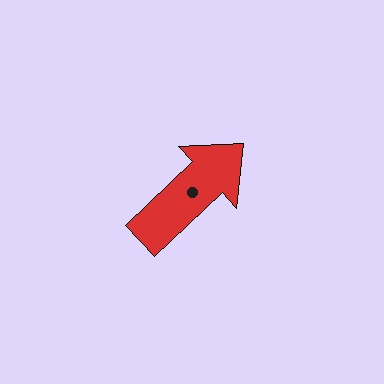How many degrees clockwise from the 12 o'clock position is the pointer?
Approximately 47 degrees.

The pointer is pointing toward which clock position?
Roughly 2 o'clock.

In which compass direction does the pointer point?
Northeast.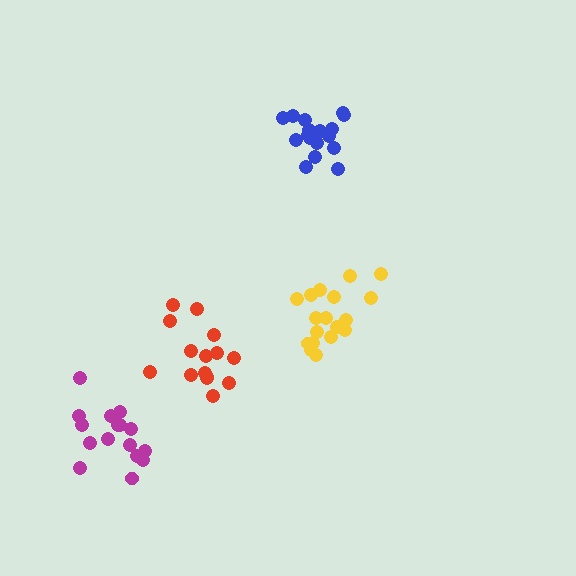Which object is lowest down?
The magenta cluster is bottommost.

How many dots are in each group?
Group 1: 15 dots, Group 2: 18 dots, Group 3: 17 dots, Group 4: 16 dots (66 total).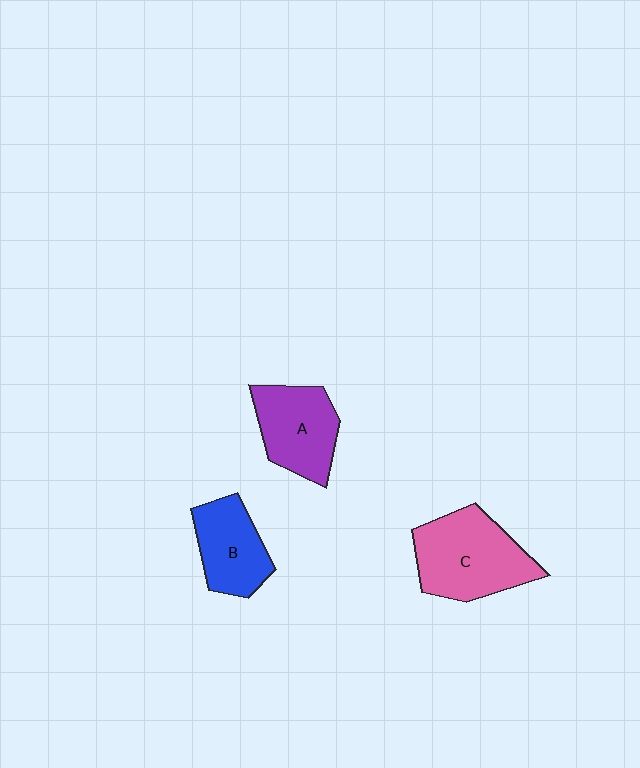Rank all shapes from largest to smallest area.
From largest to smallest: C (pink), A (purple), B (blue).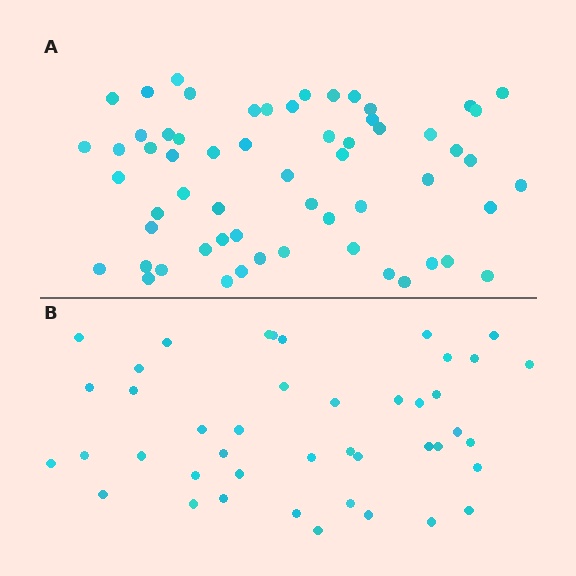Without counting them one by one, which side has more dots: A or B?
Region A (the top region) has more dots.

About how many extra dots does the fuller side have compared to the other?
Region A has approximately 15 more dots than region B.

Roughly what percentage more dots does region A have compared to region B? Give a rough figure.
About 40% more.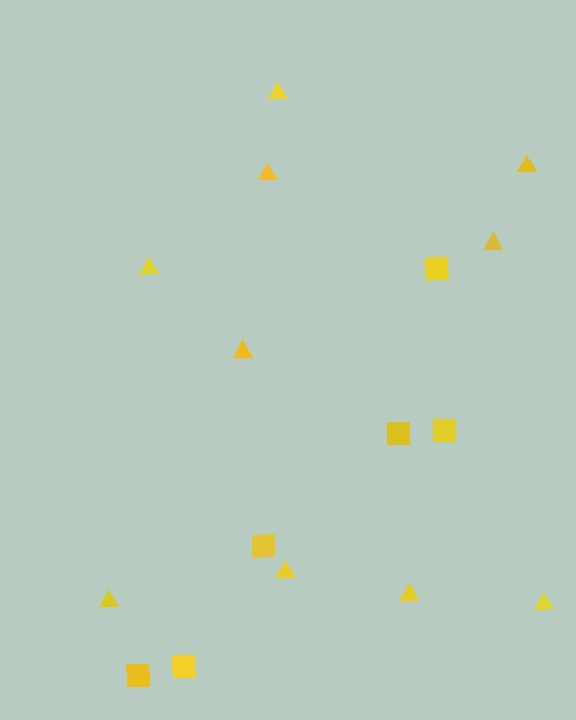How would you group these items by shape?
There are 2 groups: one group of triangles (10) and one group of squares (6).